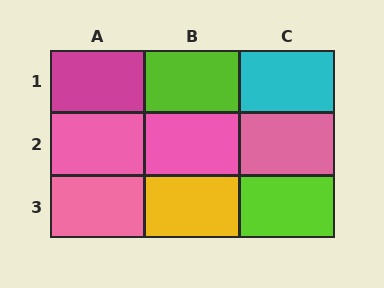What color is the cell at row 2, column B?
Pink.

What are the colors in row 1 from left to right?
Magenta, lime, cyan.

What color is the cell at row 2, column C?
Pink.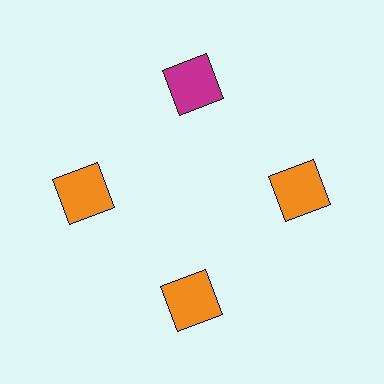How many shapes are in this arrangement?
There are 4 shapes arranged in a ring pattern.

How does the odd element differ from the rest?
It has a different color: magenta instead of orange.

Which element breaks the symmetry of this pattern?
The magenta square at roughly the 12 o'clock position breaks the symmetry. All other shapes are orange squares.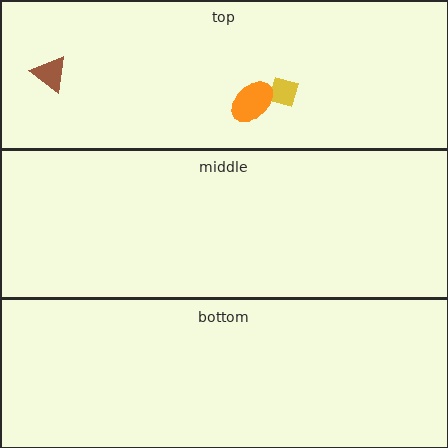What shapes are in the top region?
The yellow diamond, the orange ellipse, the brown triangle.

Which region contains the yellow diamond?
The top region.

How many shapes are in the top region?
3.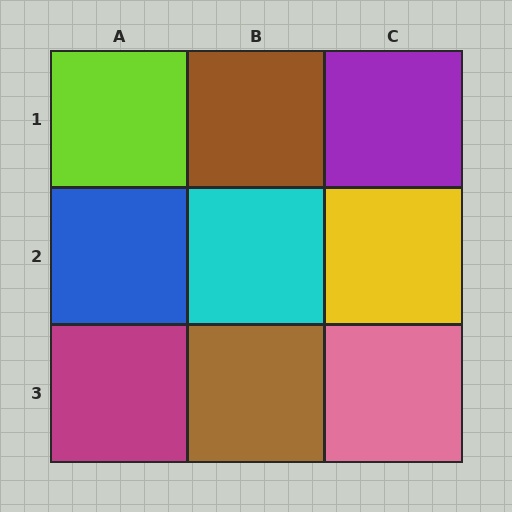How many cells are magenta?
1 cell is magenta.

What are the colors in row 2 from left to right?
Blue, cyan, yellow.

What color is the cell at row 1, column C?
Purple.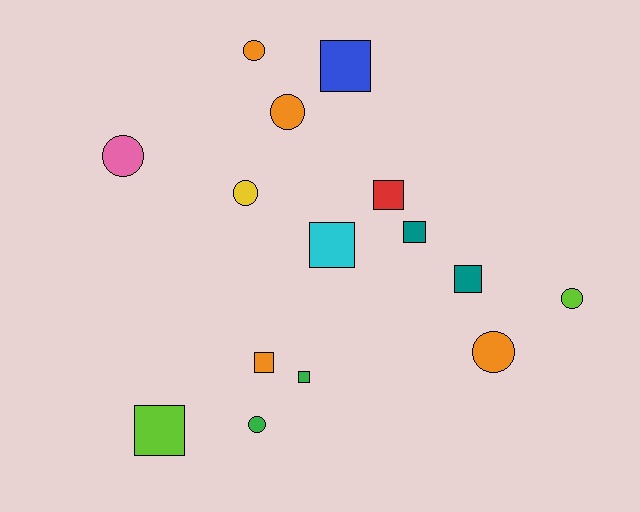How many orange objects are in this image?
There are 4 orange objects.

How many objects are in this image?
There are 15 objects.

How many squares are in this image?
There are 8 squares.